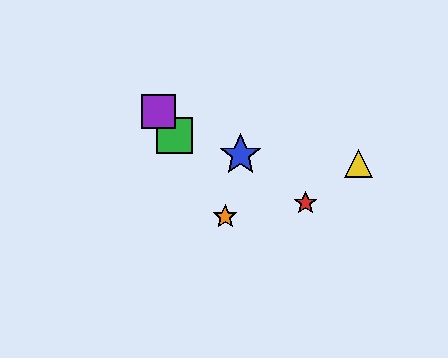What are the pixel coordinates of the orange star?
The orange star is at (225, 217).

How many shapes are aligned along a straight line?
3 shapes (the green square, the purple square, the orange star) are aligned along a straight line.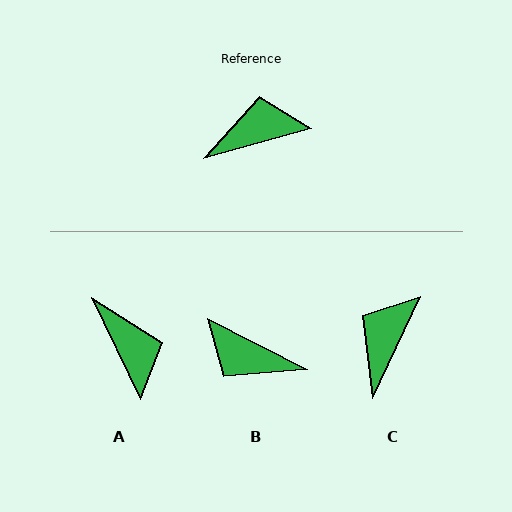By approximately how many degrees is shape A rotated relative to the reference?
Approximately 80 degrees clockwise.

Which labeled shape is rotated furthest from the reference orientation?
B, about 137 degrees away.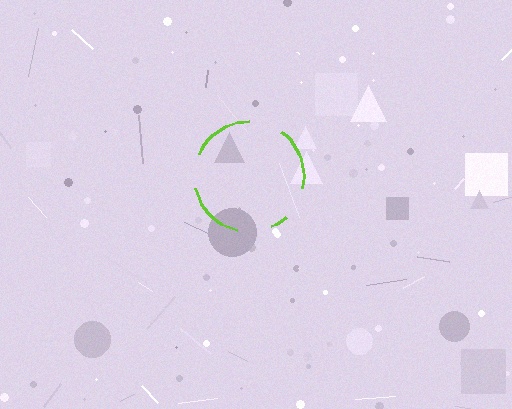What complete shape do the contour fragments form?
The contour fragments form a circle.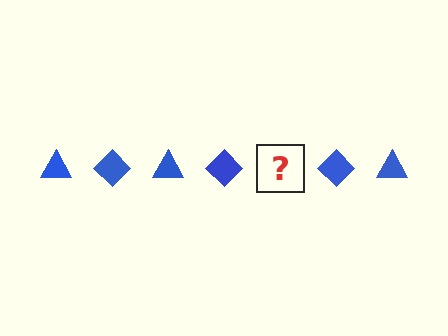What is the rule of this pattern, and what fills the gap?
The rule is that the pattern cycles through triangle, diamond shapes in blue. The gap should be filled with a blue triangle.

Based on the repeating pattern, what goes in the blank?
The blank should be a blue triangle.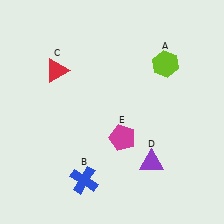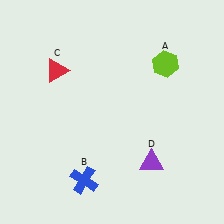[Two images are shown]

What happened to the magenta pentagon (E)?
The magenta pentagon (E) was removed in Image 2. It was in the bottom-right area of Image 1.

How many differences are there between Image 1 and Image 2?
There is 1 difference between the two images.